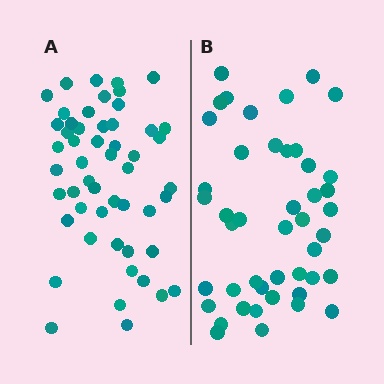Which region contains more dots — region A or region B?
Region A (the left region) has more dots.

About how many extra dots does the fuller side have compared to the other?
Region A has roughly 8 or so more dots than region B.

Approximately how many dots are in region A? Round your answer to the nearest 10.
About 50 dots. (The exact count is 52, which rounds to 50.)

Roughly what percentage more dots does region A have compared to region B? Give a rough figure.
About 15% more.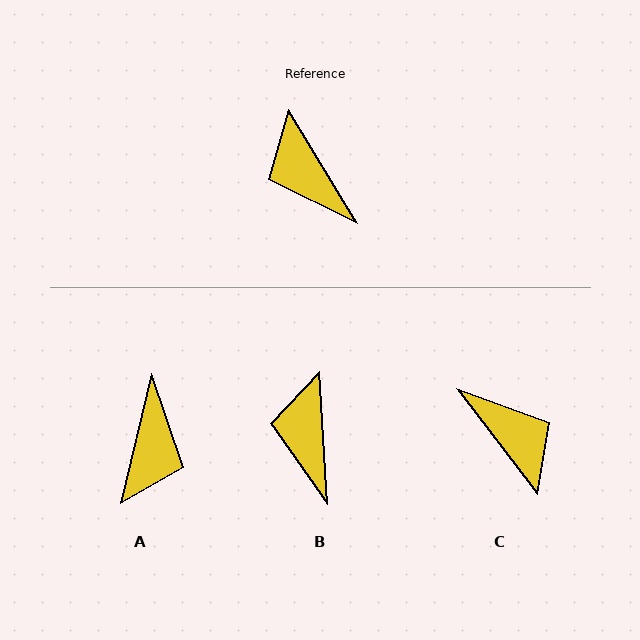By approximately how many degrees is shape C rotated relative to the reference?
Approximately 174 degrees clockwise.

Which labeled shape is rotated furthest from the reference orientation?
C, about 174 degrees away.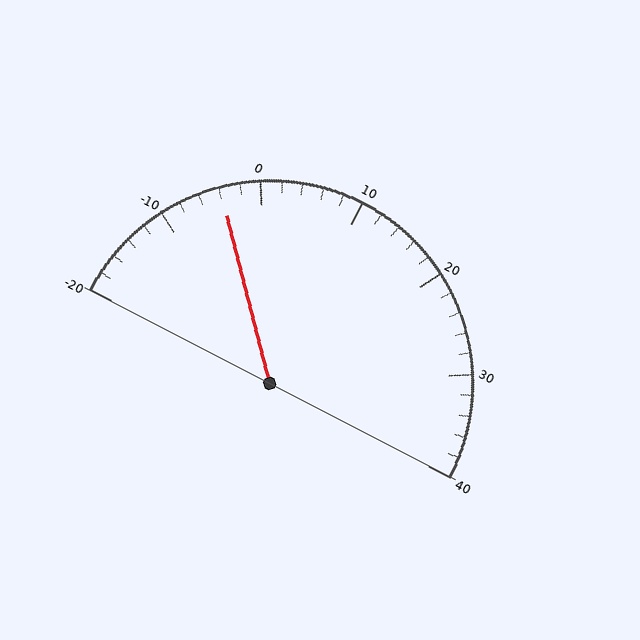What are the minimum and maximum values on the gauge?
The gauge ranges from -20 to 40.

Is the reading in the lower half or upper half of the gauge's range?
The reading is in the lower half of the range (-20 to 40).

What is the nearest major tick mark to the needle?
The nearest major tick mark is 0.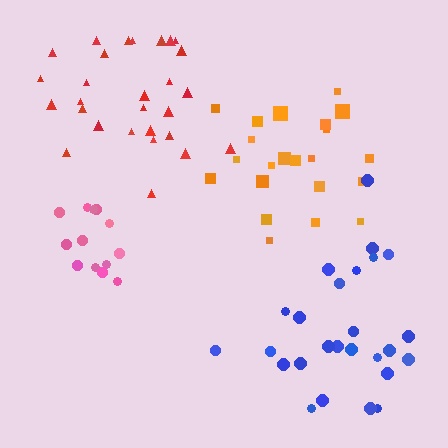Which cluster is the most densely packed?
Pink.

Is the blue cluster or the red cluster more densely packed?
Red.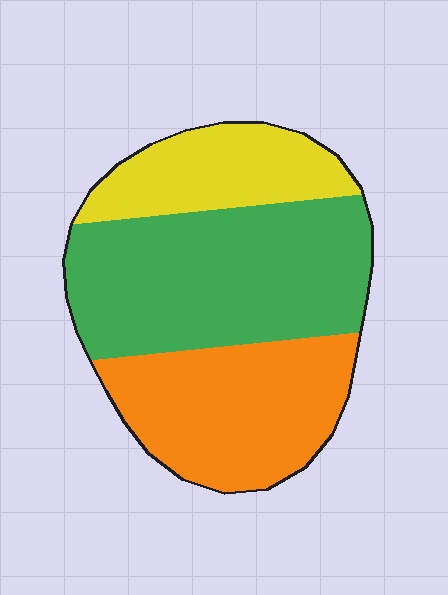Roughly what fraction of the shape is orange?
Orange takes up about one third (1/3) of the shape.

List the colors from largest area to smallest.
From largest to smallest: green, orange, yellow.